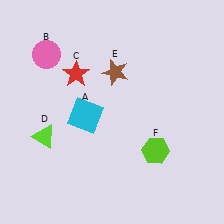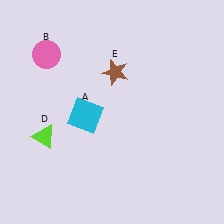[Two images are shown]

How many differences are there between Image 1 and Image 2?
There are 2 differences between the two images.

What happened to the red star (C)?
The red star (C) was removed in Image 2. It was in the top-left area of Image 1.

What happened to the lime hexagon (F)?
The lime hexagon (F) was removed in Image 2. It was in the bottom-right area of Image 1.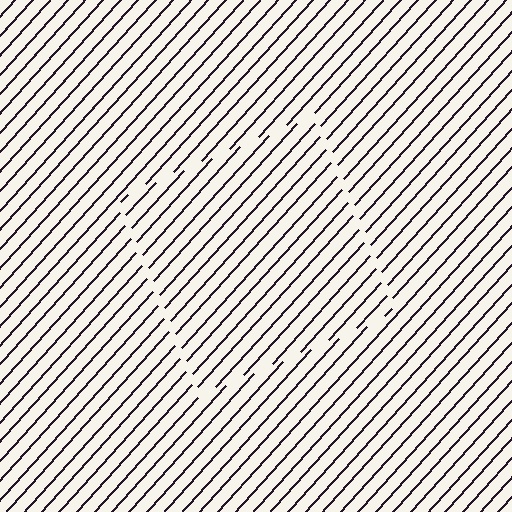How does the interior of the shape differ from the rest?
The interior of the shape contains the same grating, shifted by half a period — the contour is defined by the phase discontinuity where line-ends from the inner and outer gratings abut.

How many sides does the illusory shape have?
4 sides — the line-ends trace a square.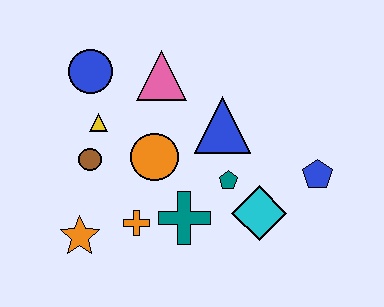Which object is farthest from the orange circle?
The blue pentagon is farthest from the orange circle.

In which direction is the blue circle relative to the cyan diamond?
The blue circle is to the left of the cyan diamond.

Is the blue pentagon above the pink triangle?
No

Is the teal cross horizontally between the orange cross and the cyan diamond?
Yes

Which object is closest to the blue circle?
The yellow triangle is closest to the blue circle.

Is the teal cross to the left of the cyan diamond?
Yes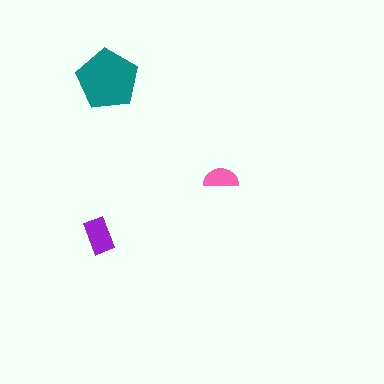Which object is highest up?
The teal pentagon is topmost.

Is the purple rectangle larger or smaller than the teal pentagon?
Smaller.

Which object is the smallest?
The pink semicircle.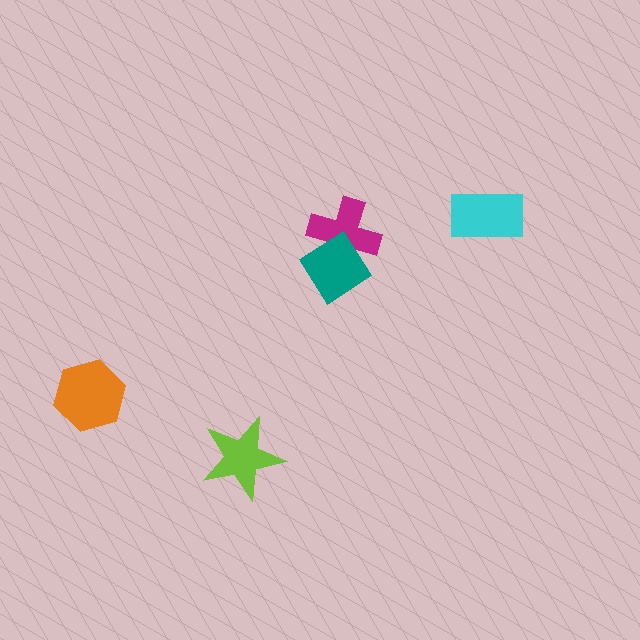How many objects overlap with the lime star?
0 objects overlap with the lime star.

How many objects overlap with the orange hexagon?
0 objects overlap with the orange hexagon.